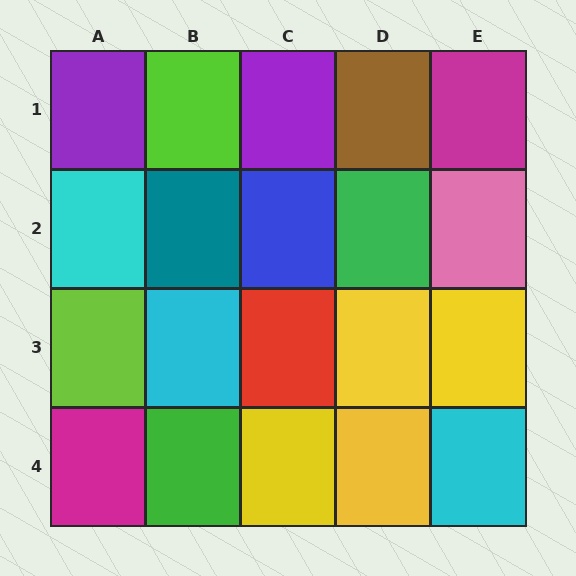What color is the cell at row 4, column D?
Yellow.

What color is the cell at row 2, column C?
Blue.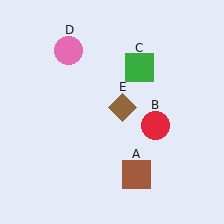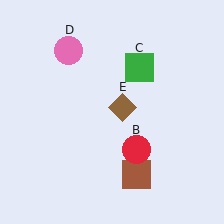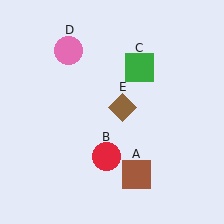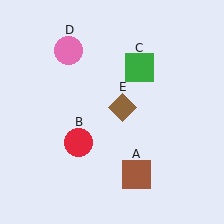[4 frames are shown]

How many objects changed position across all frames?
1 object changed position: red circle (object B).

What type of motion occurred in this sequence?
The red circle (object B) rotated clockwise around the center of the scene.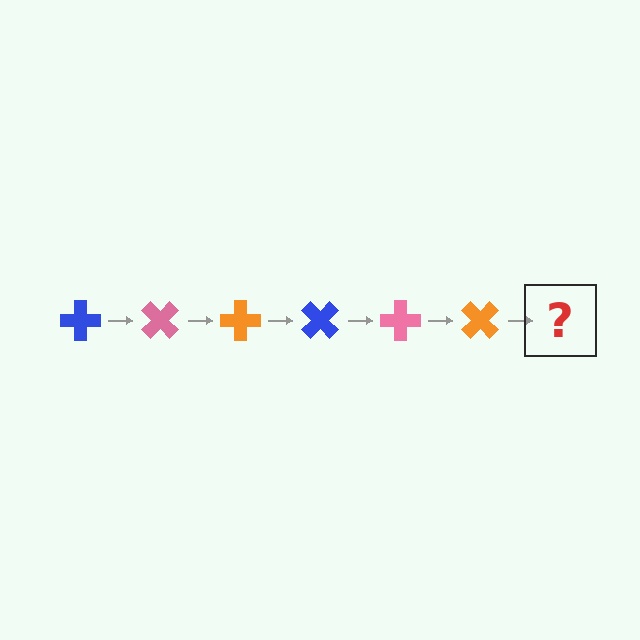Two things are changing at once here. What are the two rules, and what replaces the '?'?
The two rules are that it rotates 45 degrees each step and the color cycles through blue, pink, and orange. The '?' should be a blue cross, rotated 270 degrees from the start.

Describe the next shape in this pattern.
It should be a blue cross, rotated 270 degrees from the start.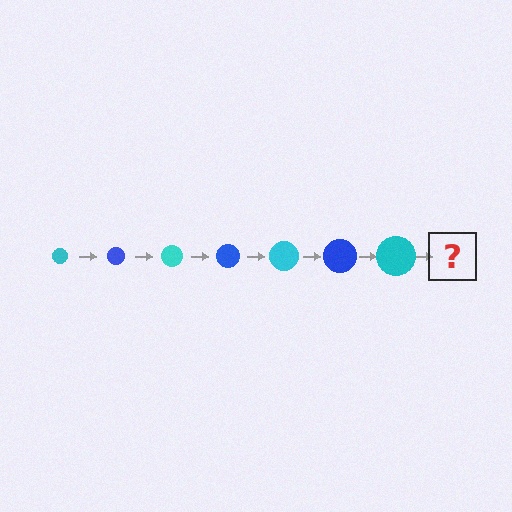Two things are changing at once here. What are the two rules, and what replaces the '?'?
The two rules are that the circle grows larger each step and the color cycles through cyan and blue. The '?' should be a blue circle, larger than the previous one.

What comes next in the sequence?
The next element should be a blue circle, larger than the previous one.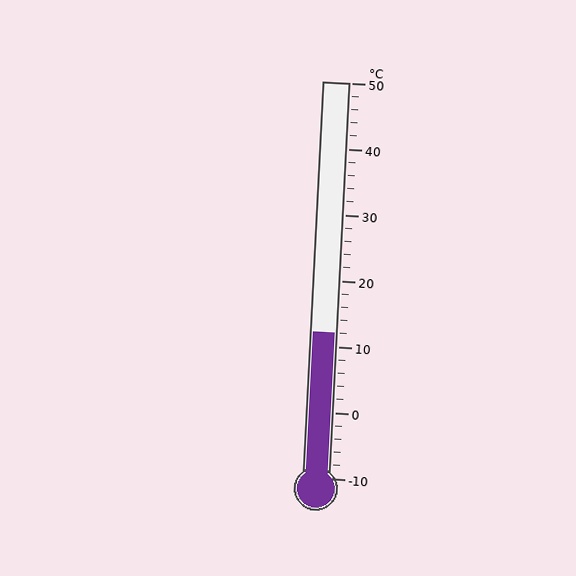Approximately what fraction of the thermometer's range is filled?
The thermometer is filled to approximately 35% of its range.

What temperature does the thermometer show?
The thermometer shows approximately 12°C.